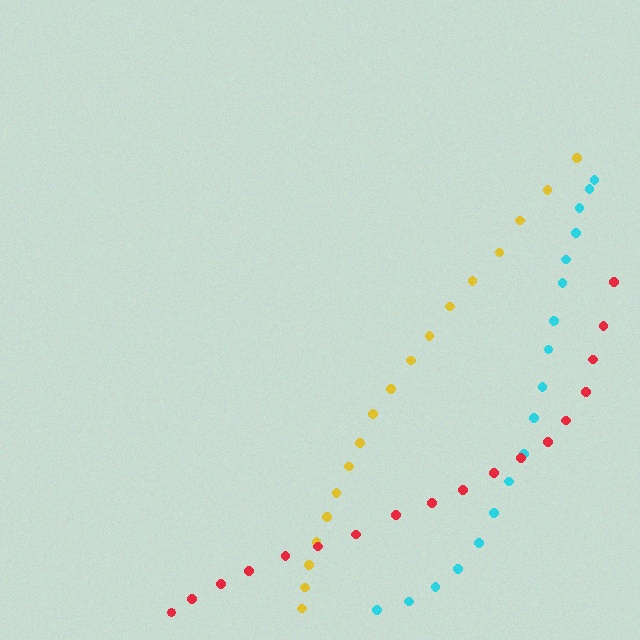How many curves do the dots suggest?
There are 3 distinct paths.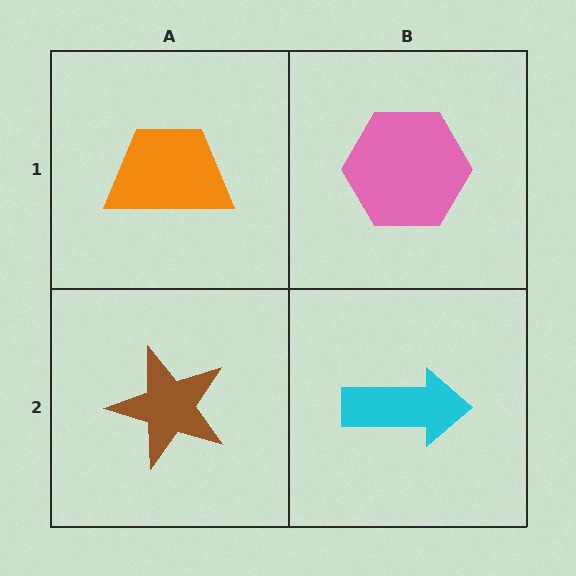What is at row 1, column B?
A pink hexagon.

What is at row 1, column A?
An orange trapezoid.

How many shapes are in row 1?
2 shapes.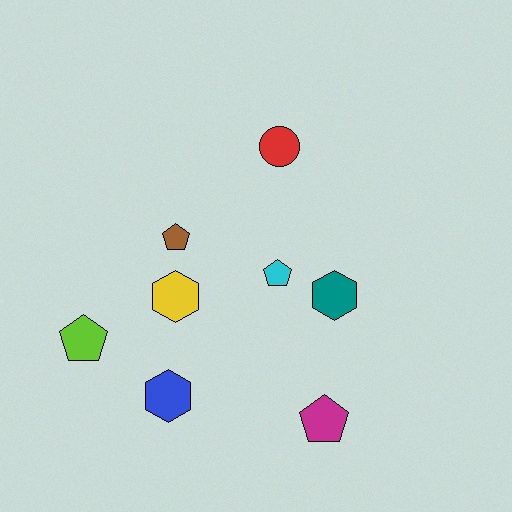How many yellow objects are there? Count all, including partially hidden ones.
There is 1 yellow object.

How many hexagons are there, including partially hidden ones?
There are 3 hexagons.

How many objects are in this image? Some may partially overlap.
There are 8 objects.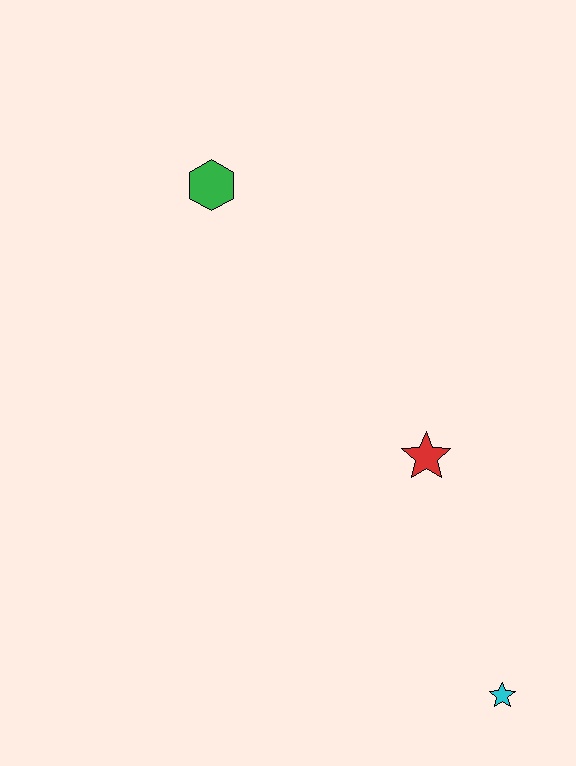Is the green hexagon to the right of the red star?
No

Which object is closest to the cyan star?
The red star is closest to the cyan star.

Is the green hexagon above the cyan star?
Yes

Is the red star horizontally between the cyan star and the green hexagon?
Yes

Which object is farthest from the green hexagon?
The cyan star is farthest from the green hexagon.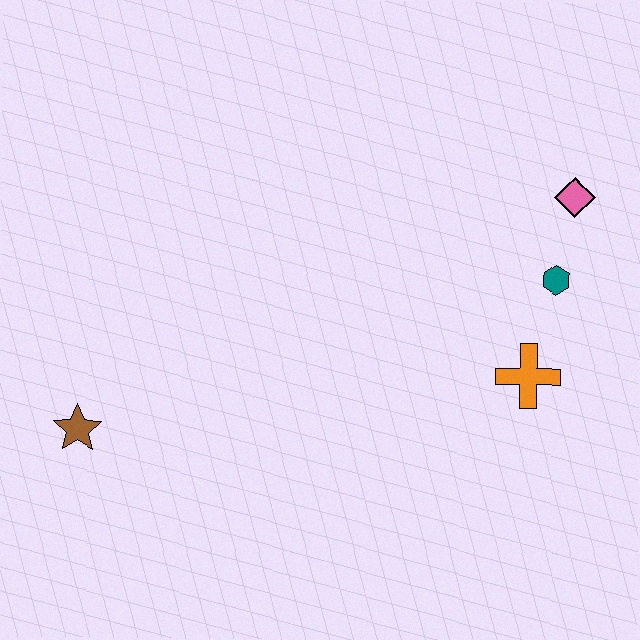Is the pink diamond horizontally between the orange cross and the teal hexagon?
No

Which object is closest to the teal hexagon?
The pink diamond is closest to the teal hexagon.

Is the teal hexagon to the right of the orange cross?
Yes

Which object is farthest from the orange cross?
The brown star is farthest from the orange cross.